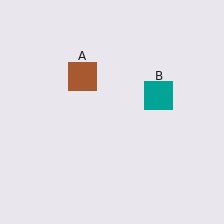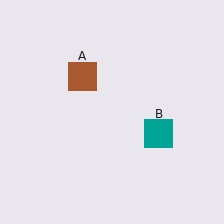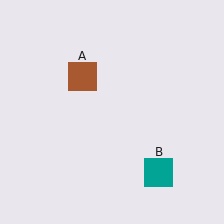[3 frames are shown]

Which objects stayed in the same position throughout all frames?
Brown square (object A) remained stationary.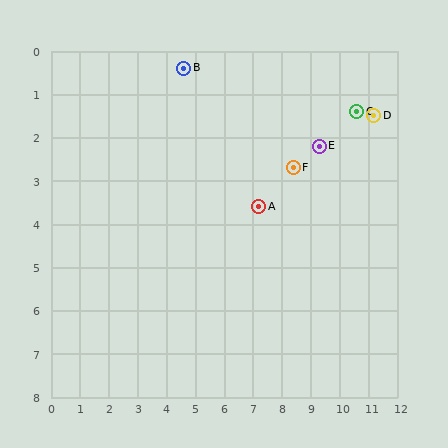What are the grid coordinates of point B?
Point B is at approximately (4.6, 0.4).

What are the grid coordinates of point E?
Point E is at approximately (9.3, 2.2).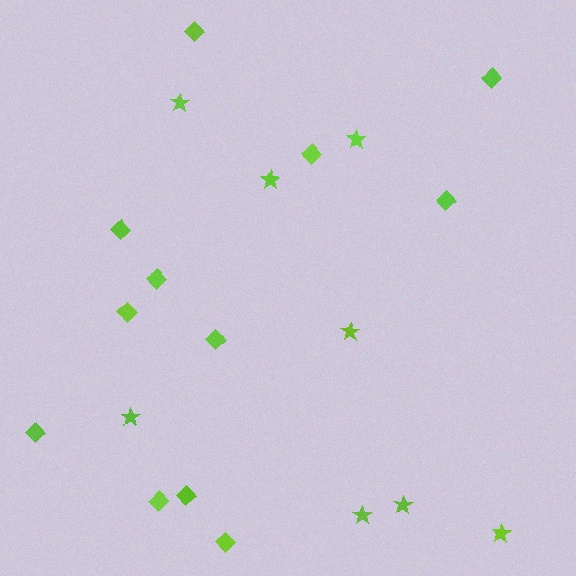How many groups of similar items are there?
There are 2 groups: one group of stars (8) and one group of diamonds (12).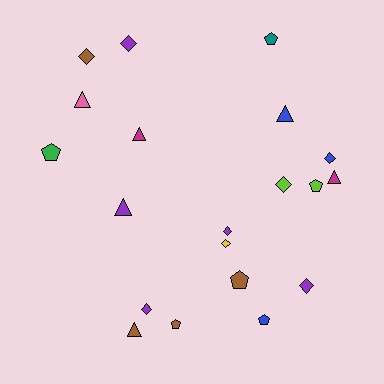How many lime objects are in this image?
There are 2 lime objects.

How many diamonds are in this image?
There are 8 diamonds.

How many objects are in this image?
There are 20 objects.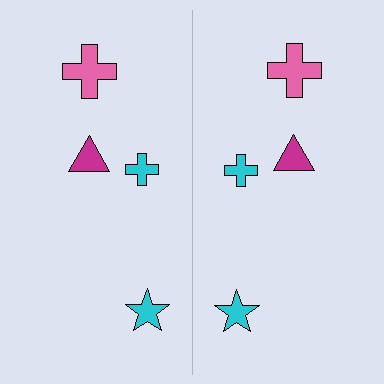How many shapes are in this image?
There are 8 shapes in this image.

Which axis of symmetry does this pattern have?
The pattern has a vertical axis of symmetry running through the center of the image.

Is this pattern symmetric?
Yes, this pattern has bilateral (reflection) symmetry.